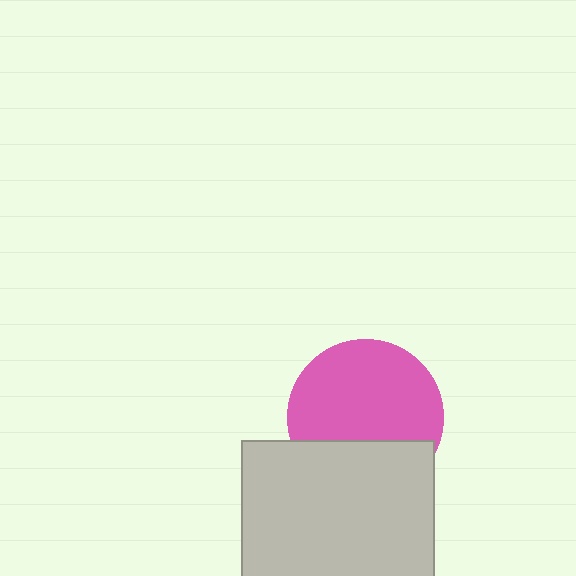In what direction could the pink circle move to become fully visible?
The pink circle could move up. That would shift it out from behind the light gray rectangle entirely.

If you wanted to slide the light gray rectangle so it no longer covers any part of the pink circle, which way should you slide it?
Slide it down — that is the most direct way to separate the two shapes.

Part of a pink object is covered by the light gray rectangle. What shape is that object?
It is a circle.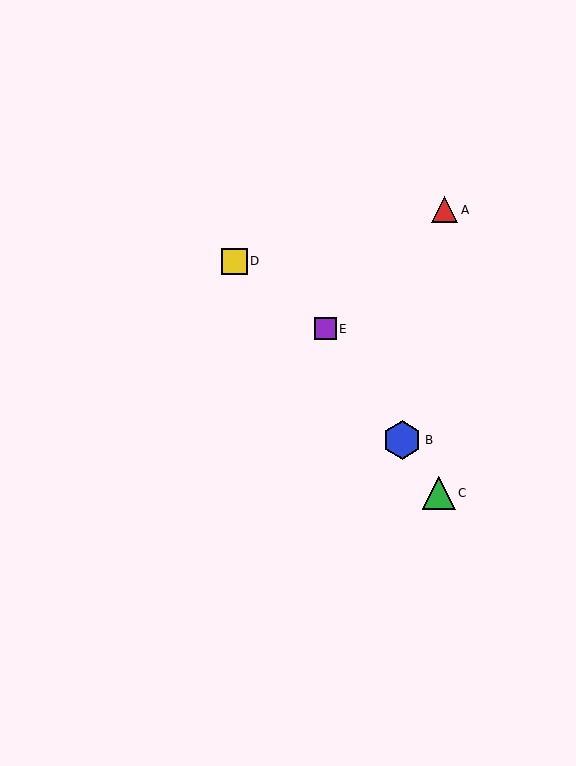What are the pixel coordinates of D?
Object D is at (234, 261).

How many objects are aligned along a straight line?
3 objects (B, C, E) are aligned along a straight line.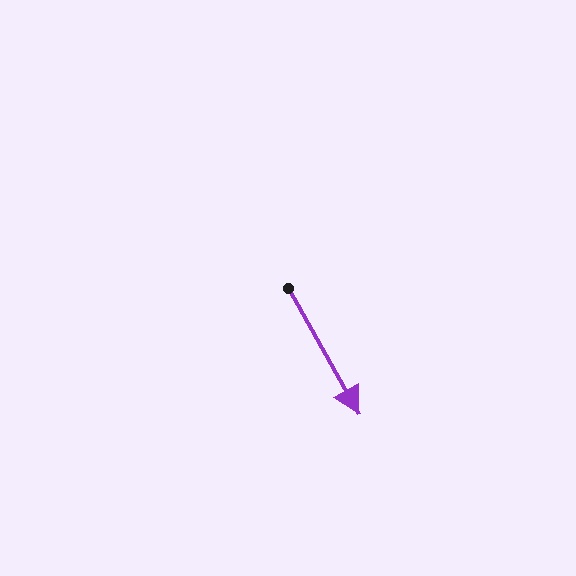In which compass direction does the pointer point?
Southeast.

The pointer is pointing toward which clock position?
Roughly 5 o'clock.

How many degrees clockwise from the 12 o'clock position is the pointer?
Approximately 151 degrees.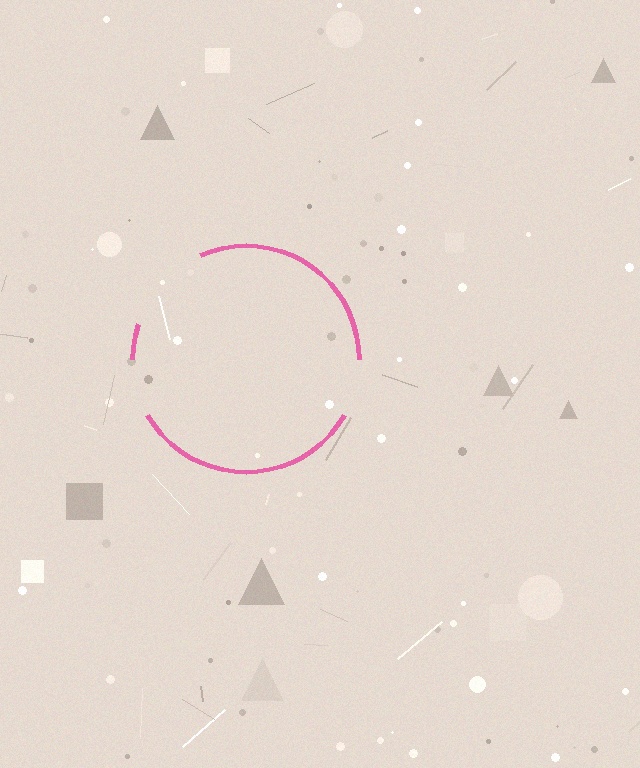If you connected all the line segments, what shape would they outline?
They would outline a circle.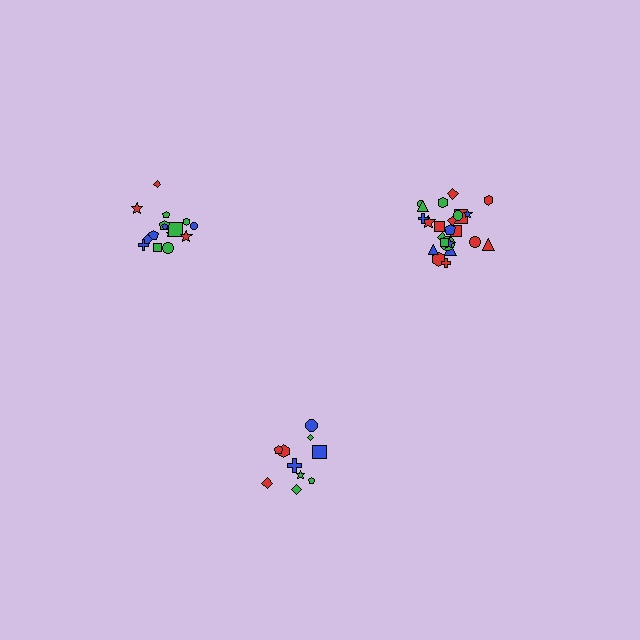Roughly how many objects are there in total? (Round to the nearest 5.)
Roughly 50 objects in total.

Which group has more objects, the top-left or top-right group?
The top-right group.